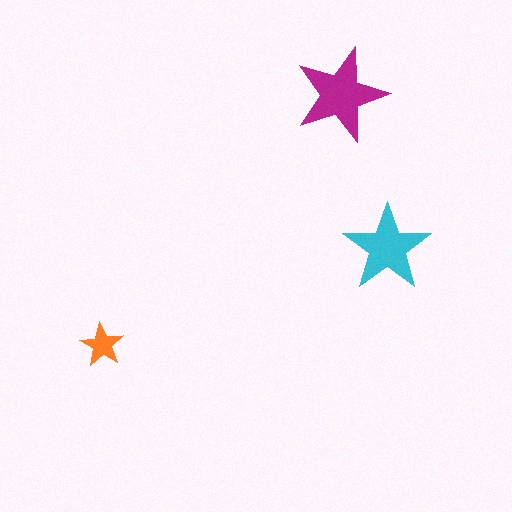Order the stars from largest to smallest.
the magenta one, the cyan one, the orange one.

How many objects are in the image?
There are 3 objects in the image.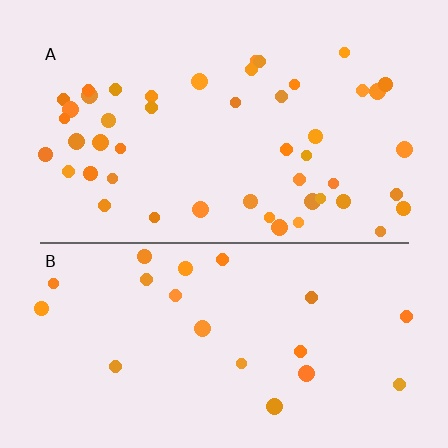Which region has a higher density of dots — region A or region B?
A (the top).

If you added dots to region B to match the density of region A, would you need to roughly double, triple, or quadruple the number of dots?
Approximately double.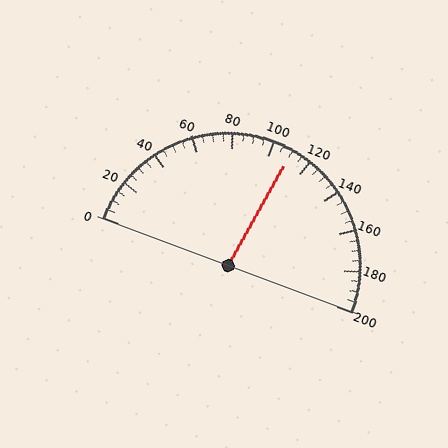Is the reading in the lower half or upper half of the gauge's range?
The reading is in the upper half of the range (0 to 200).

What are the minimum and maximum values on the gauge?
The gauge ranges from 0 to 200.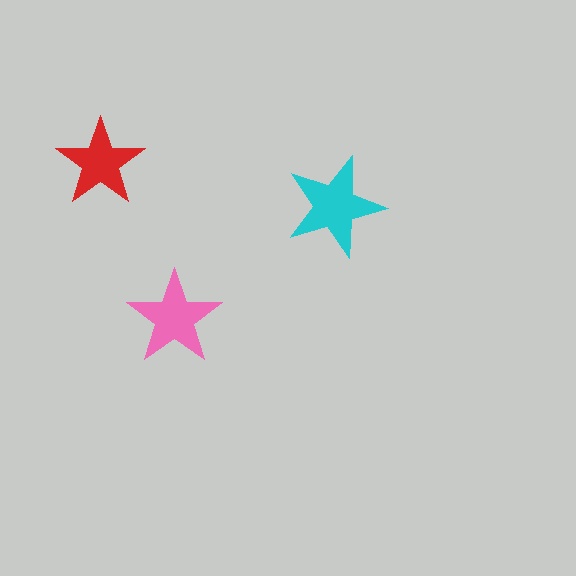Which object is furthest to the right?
The cyan star is rightmost.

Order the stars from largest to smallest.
the cyan one, the pink one, the red one.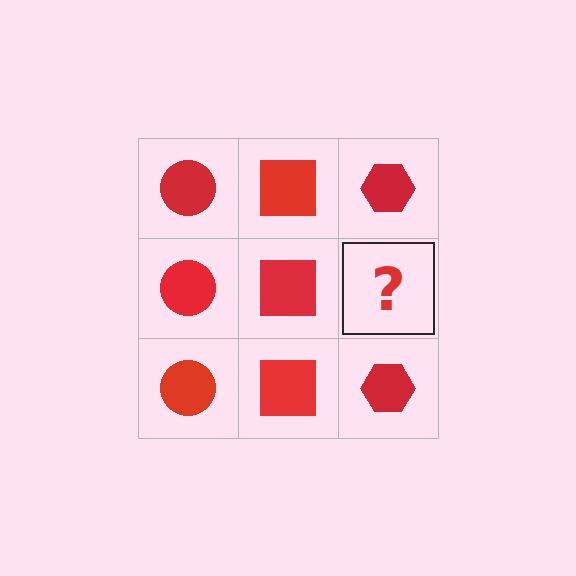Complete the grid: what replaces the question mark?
The question mark should be replaced with a red hexagon.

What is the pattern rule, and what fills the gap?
The rule is that each column has a consistent shape. The gap should be filled with a red hexagon.